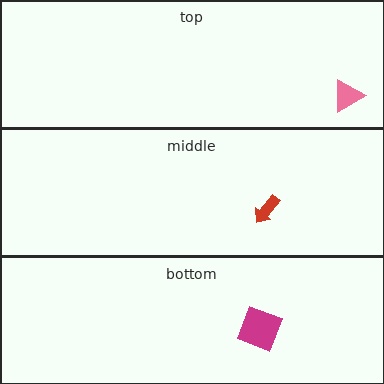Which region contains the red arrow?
The middle region.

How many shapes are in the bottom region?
1.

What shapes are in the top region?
The pink triangle.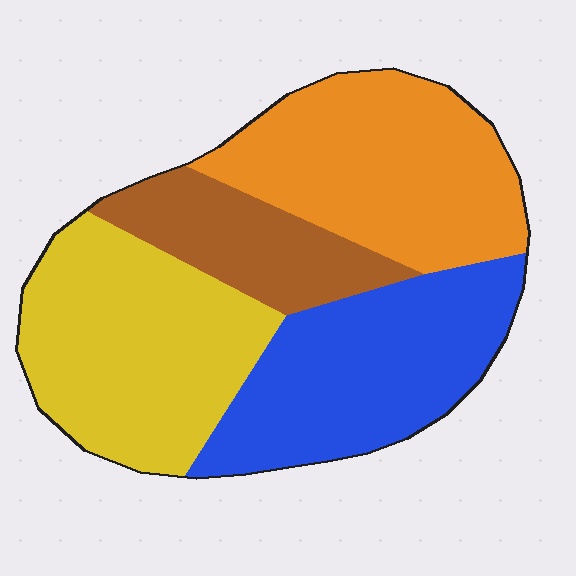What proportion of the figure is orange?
Orange takes up between a quarter and a half of the figure.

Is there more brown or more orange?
Orange.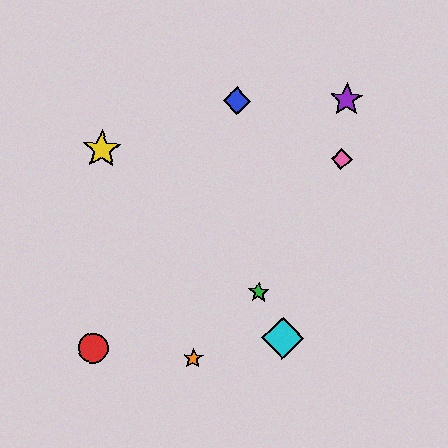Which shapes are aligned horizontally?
The yellow star, the pink diamond are aligned horizontally.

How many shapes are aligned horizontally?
2 shapes (the yellow star, the pink diamond) are aligned horizontally.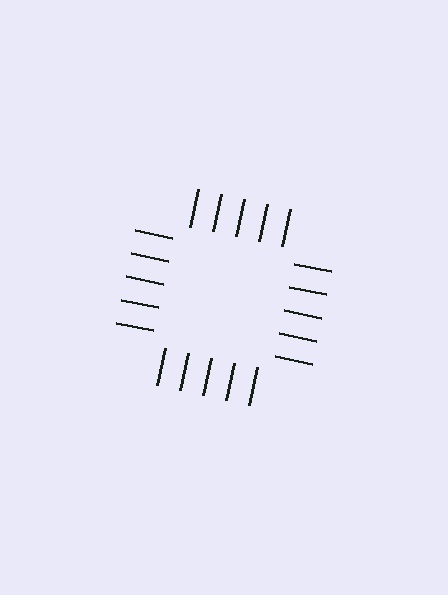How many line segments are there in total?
20 — 5 along each of the 4 edges.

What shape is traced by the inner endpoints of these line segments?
An illusory square — the line segments terminate on its edges but no continuous stroke is drawn.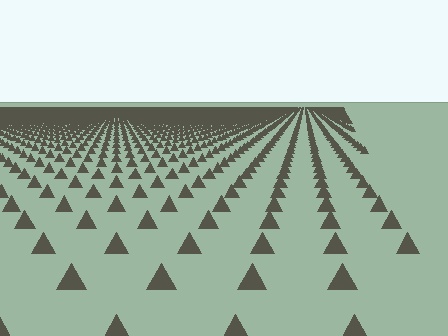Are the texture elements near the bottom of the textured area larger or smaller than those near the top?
Larger. Near the bottom, elements are closer to the viewer and appear at a bigger on-screen size.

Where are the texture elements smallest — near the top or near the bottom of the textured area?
Near the top.